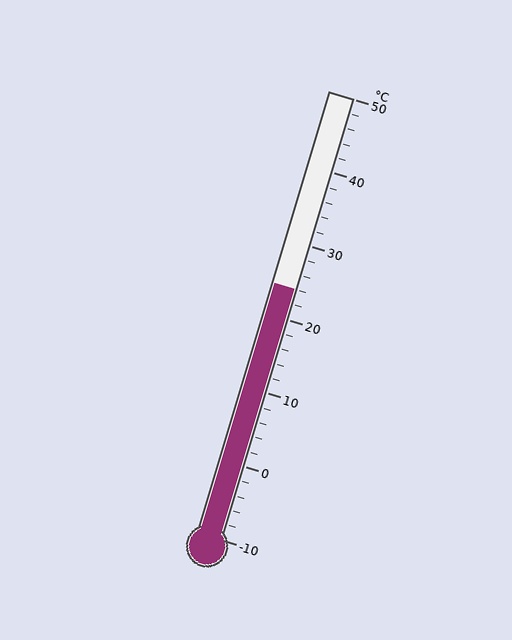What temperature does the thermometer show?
The thermometer shows approximately 24°C.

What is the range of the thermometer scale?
The thermometer scale ranges from -10°C to 50°C.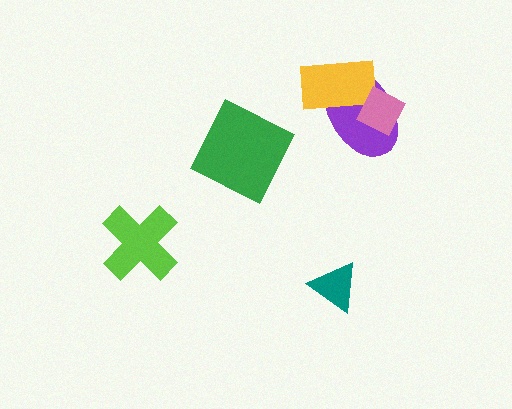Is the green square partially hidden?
No, no other shape covers it.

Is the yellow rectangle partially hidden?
Yes, it is partially covered by another shape.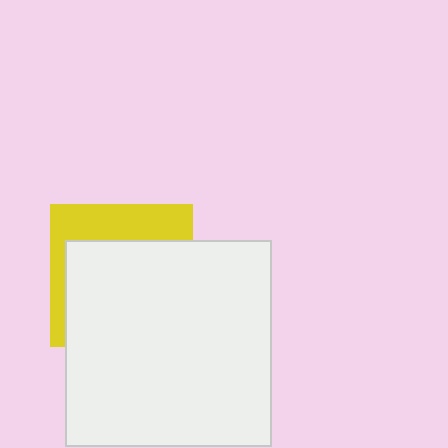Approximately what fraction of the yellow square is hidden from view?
Roughly 67% of the yellow square is hidden behind the white square.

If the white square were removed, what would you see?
You would see the complete yellow square.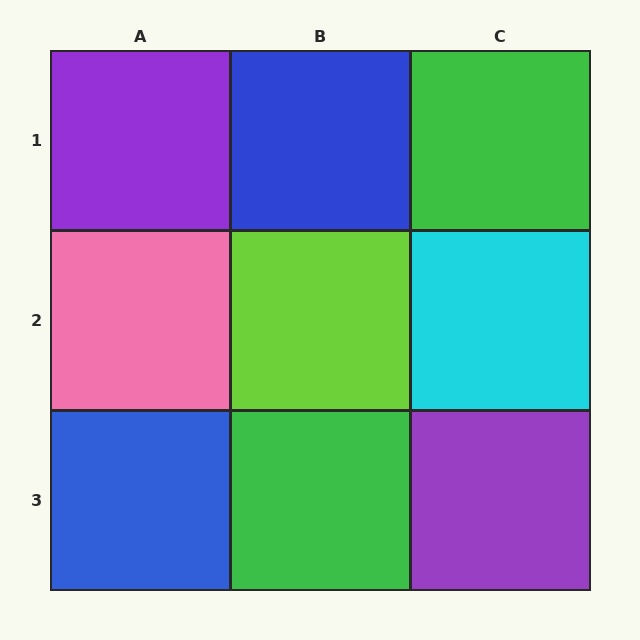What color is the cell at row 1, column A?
Purple.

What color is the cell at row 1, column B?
Blue.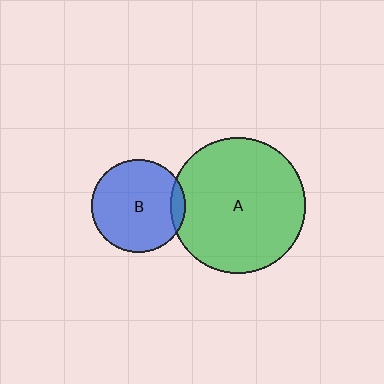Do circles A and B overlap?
Yes.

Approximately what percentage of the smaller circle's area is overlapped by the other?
Approximately 10%.